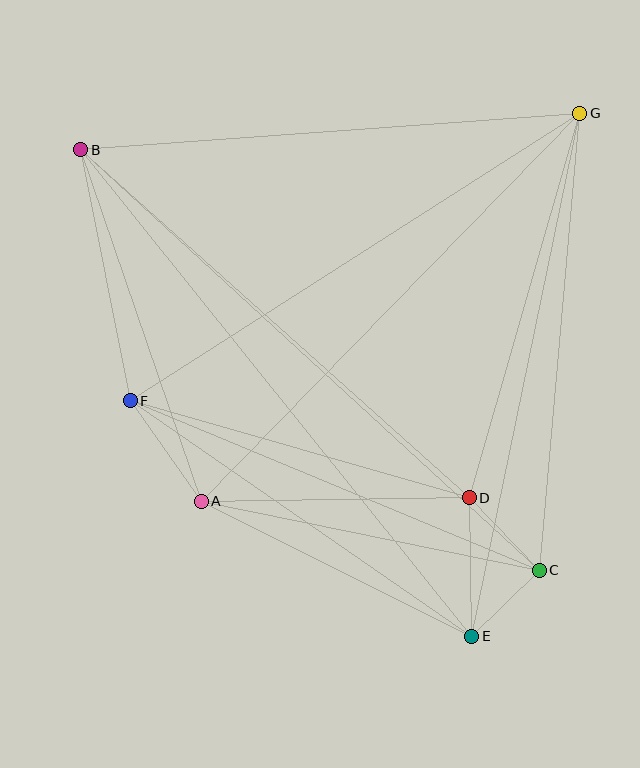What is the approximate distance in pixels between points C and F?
The distance between C and F is approximately 443 pixels.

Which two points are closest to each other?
Points C and E are closest to each other.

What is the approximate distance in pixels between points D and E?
The distance between D and E is approximately 139 pixels.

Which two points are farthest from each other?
Points B and E are farthest from each other.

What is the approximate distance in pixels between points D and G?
The distance between D and G is approximately 400 pixels.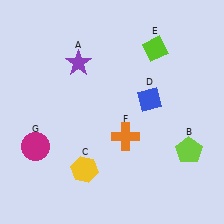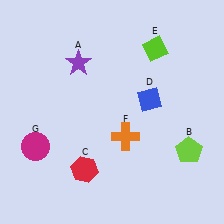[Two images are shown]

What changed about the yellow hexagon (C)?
In Image 1, C is yellow. In Image 2, it changed to red.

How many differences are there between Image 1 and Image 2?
There is 1 difference between the two images.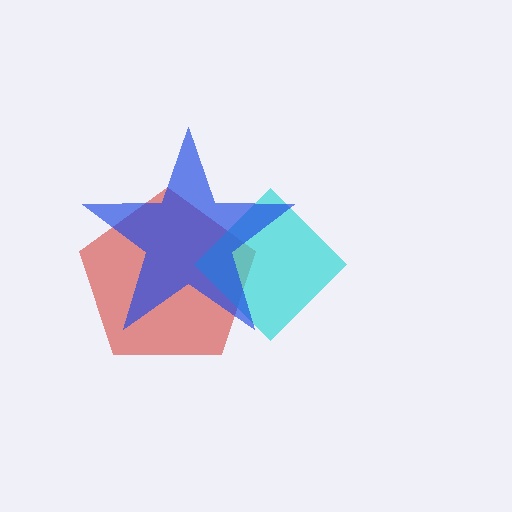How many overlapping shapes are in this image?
There are 3 overlapping shapes in the image.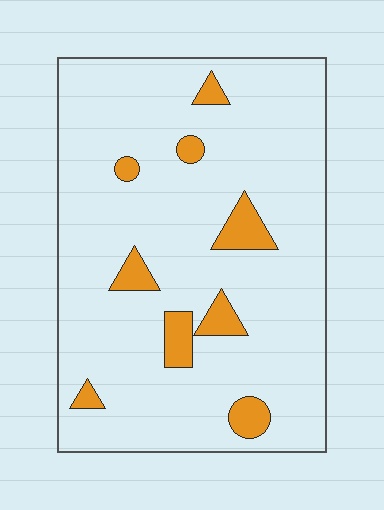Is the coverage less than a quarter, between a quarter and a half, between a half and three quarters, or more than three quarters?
Less than a quarter.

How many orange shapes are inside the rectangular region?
9.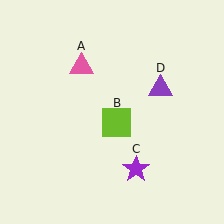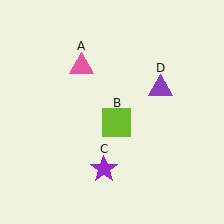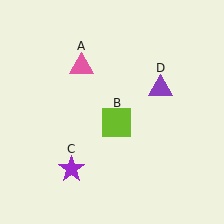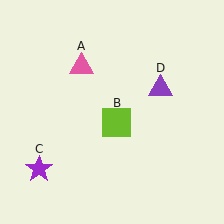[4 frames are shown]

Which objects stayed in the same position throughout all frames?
Pink triangle (object A) and lime square (object B) and purple triangle (object D) remained stationary.